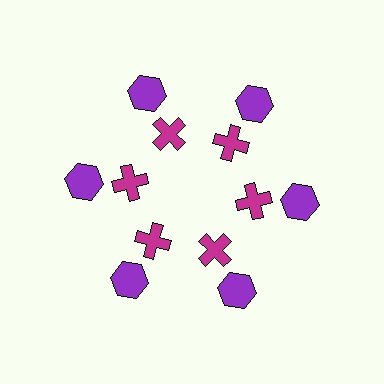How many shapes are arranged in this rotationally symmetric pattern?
There are 12 shapes, arranged in 6 groups of 2.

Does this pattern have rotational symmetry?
Yes, this pattern has 6-fold rotational symmetry. It looks the same after rotating 60 degrees around the center.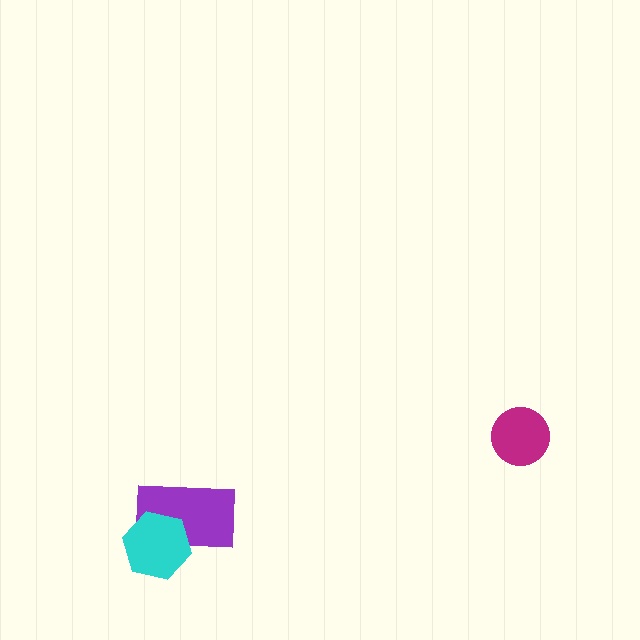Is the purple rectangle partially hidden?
Yes, it is partially covered by another shape.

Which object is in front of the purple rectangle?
The cyan hexagon is in front of the purple rectangle.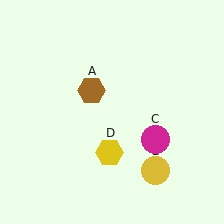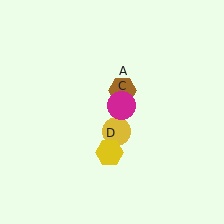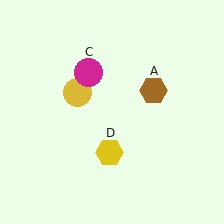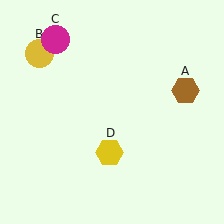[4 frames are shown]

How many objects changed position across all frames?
3 objects changed position: brown hexagon (object A), yellow circle (object B), magenta circle (object C).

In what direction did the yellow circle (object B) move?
The yellow circle (object B) moved up and to the left.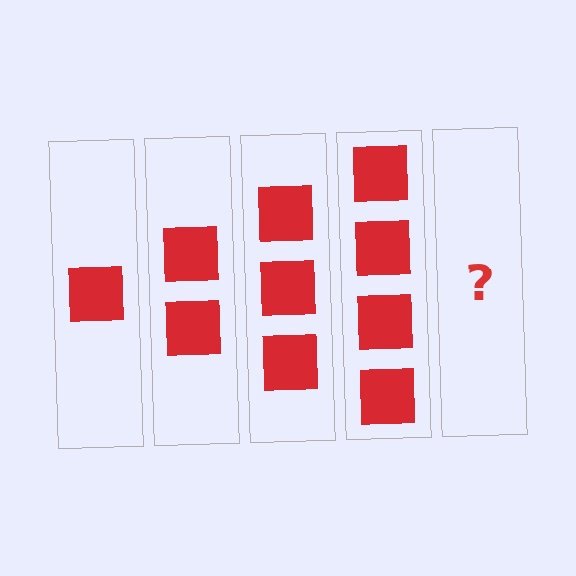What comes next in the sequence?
The next element should be 5 squares.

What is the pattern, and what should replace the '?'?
The pattern is that each step adds one more square. The '?' should be 5 squares.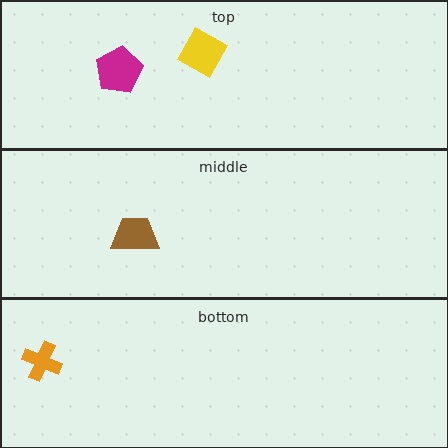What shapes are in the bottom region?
The orange cross.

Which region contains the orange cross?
The bottom region.